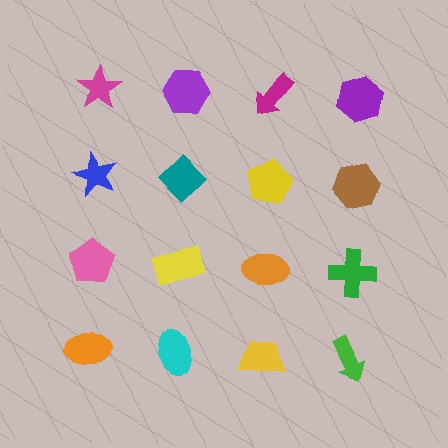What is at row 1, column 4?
A purple hexagon.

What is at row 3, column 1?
A pink pentagon.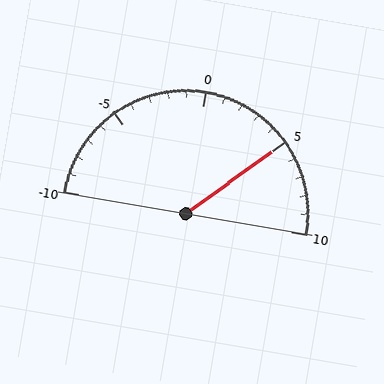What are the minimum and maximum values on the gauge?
The gauge ranges from -10 to 10.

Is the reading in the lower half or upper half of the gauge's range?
The reading is in the upper half of the range (-10 to 10).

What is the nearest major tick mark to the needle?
The nearest major tick mark is 5.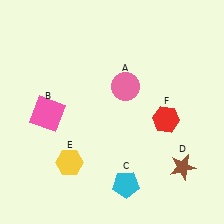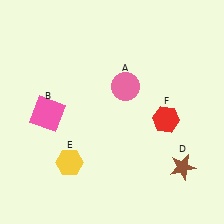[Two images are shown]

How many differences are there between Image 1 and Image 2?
There is 1 difference between the two images.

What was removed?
The cyan pentagon (C) was removed in Image 2.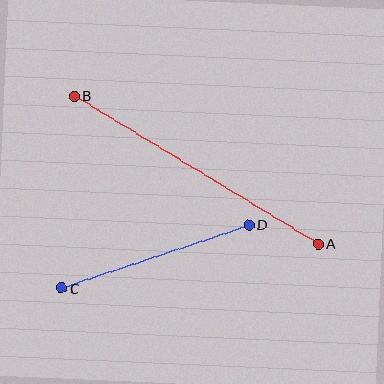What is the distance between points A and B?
The distance is approximately 285 pixels.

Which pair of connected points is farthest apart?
Points A and B are farthest apart.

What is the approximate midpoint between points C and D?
The midpoint is at approximately (155, 257) pixels.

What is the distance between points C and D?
The distance is approximately 198 pixels.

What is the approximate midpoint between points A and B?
The midpoint is at approximately (196, 170) pixels.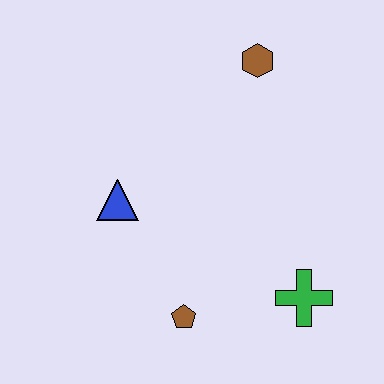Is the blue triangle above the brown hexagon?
No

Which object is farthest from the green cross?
The brown hexagon is farthest from the green cross.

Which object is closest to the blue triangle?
The brown pentagon is closest to the blue triangle.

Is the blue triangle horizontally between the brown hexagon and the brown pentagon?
No